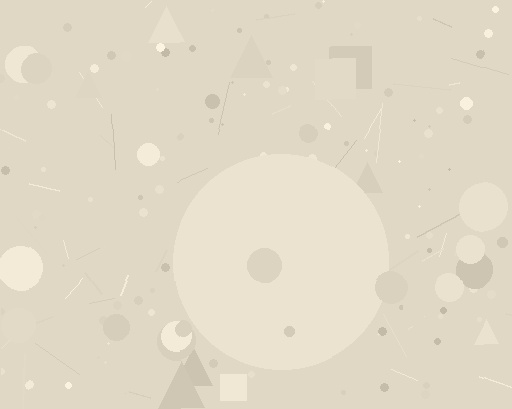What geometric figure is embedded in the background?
A circle is embedded in the background.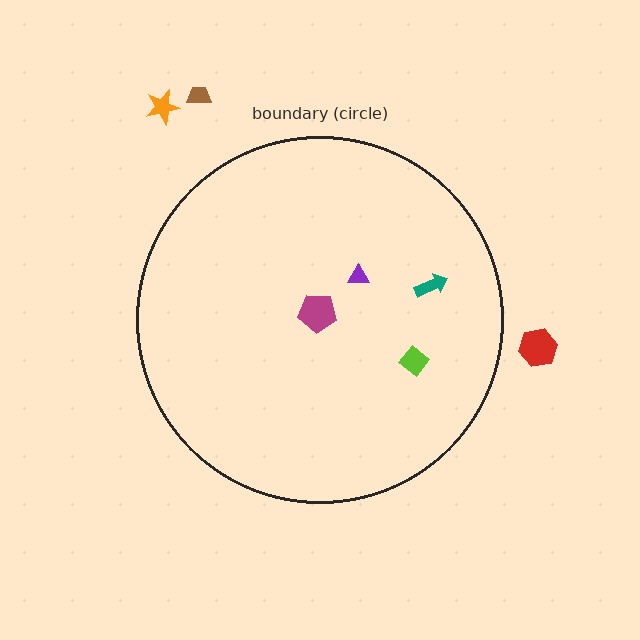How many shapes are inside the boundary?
4 inside, 3 outside.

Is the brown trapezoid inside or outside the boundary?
Outside.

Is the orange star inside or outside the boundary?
Outside.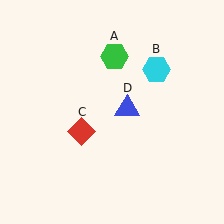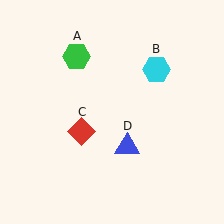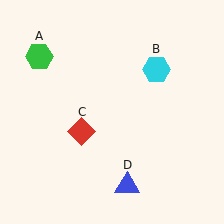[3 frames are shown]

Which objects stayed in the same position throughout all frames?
Cyan hexagon (object B) and red diamond (object C) remained stationary.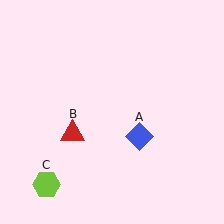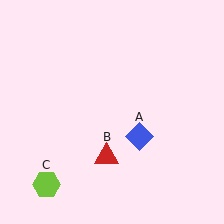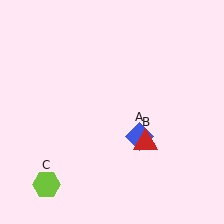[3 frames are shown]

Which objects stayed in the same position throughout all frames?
Blue diamond (object A) and lime hexagon (object C) remained stationary.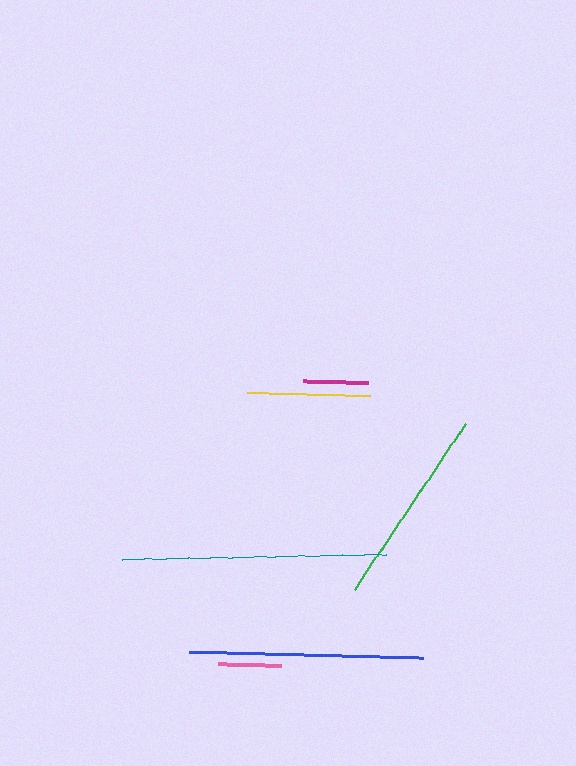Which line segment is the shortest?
The pink line is the shortest at approximately 64 pixels.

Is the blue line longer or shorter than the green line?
The blue line is longer than the green line.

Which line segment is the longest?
The teal line is the longest at approximately 263 pixels.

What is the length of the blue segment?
The blue segment is approximately 233 pixels long.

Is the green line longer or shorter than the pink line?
The green line is longer than the pink line.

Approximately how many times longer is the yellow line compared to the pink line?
The yellow line is approximately 1.9 times the length of the pink line.